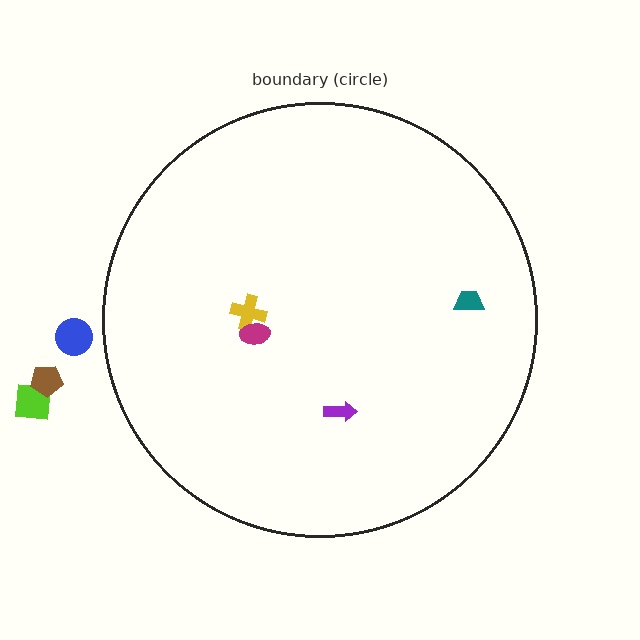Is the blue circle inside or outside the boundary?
Outside.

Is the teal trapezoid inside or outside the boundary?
Inside.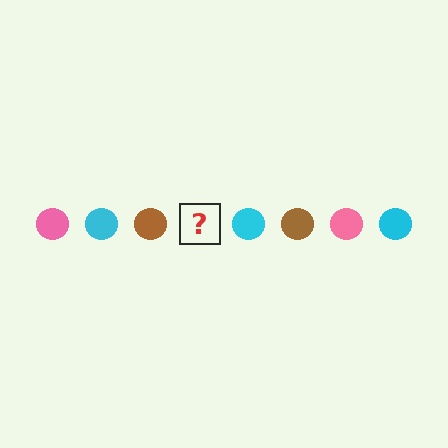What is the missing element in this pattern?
The missing element is a pink circle.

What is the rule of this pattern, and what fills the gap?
The rule is that the pattern cycles through pink, cyan, brown circles. The gap should be filled with a pink circle.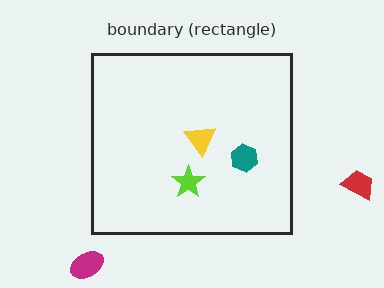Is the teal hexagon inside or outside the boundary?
Inside.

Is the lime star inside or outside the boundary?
Inside.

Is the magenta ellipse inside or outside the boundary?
Outside.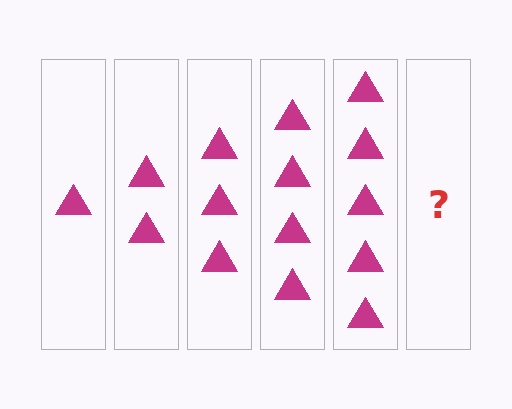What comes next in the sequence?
The next element should be 6 triangles.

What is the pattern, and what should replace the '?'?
The pattern is that each step adds one more triangle. The '?' should be 6 triangles.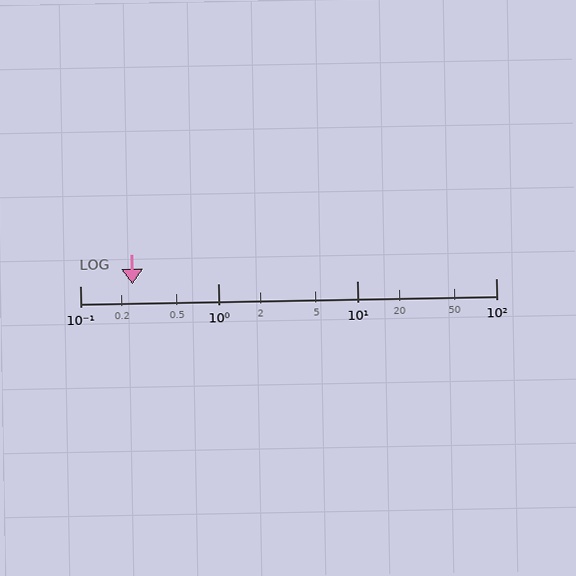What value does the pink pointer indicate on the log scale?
The pointer indicates approximately 0.24.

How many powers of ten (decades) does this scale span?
The scale spans 3 decades, from 0.1 to 100.